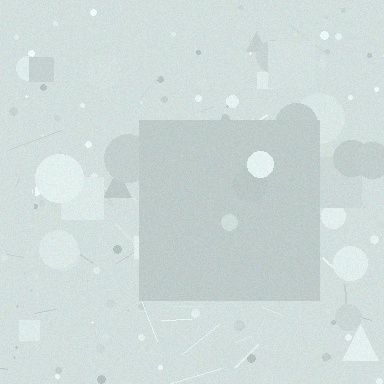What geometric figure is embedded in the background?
A square is embedded in the background.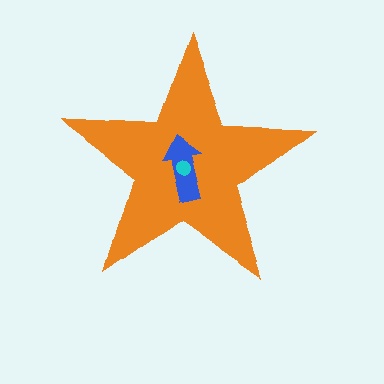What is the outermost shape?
The orange star.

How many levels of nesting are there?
3.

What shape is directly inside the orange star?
The blue arrow.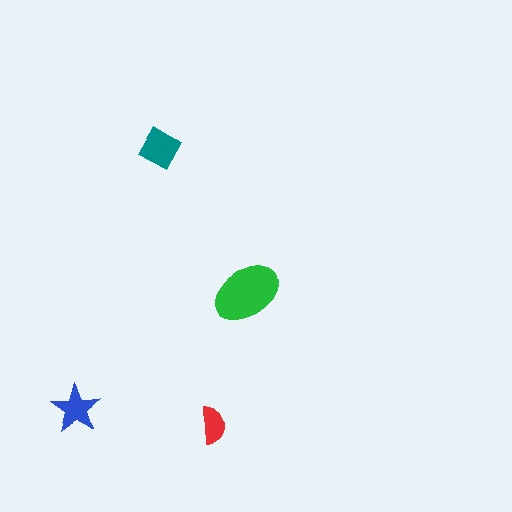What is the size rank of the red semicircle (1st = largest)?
4th.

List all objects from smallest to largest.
The red semicircle, the blue star, the teal square, the green ellipse.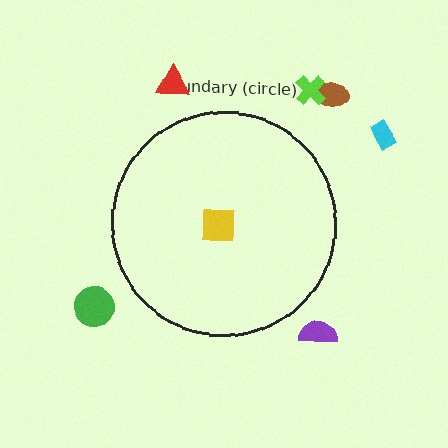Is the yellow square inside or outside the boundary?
Inside.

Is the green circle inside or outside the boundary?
Outside.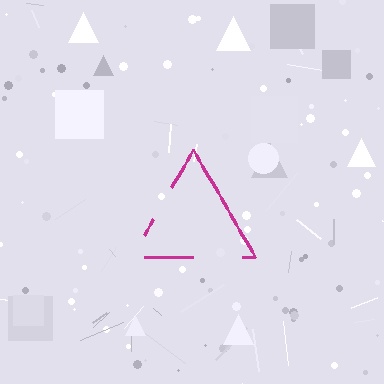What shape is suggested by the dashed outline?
The dashed outline suggests a triangle.